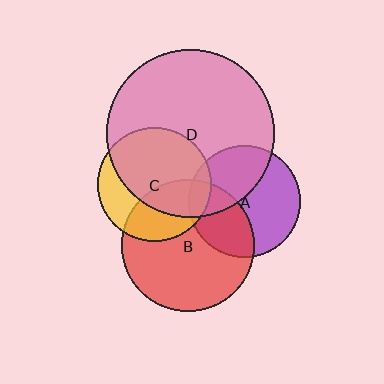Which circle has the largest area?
Circle D (pink).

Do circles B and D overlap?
Yes.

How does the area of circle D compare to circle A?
Approximately 2.2 times.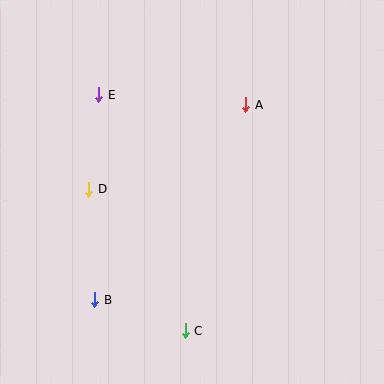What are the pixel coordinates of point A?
Point A is at (246, 105).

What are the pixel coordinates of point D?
Point D is at (89, 189).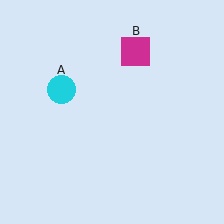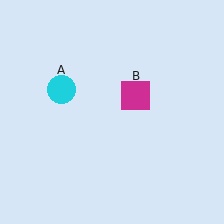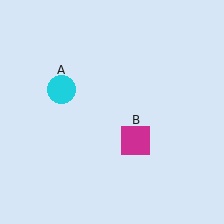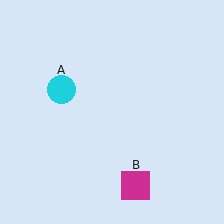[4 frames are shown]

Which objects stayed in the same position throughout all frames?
Cyan circle (object A) remained stationary.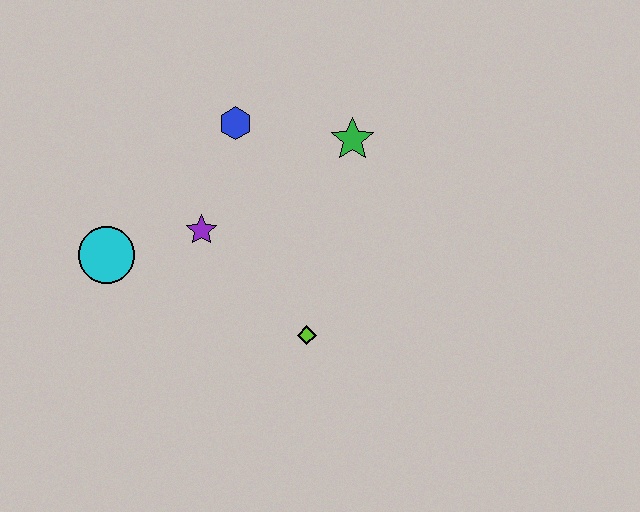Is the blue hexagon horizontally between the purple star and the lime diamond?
Yes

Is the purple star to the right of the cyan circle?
Yes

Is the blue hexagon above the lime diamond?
Yes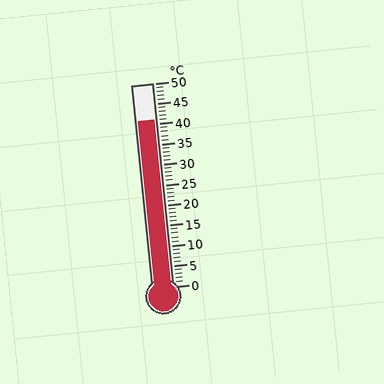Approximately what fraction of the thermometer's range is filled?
The thermometer is filled to approximately 80% of its range.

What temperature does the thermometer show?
The thermometer shows approximately 41°C.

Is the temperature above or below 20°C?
The temperature is above 20°C.